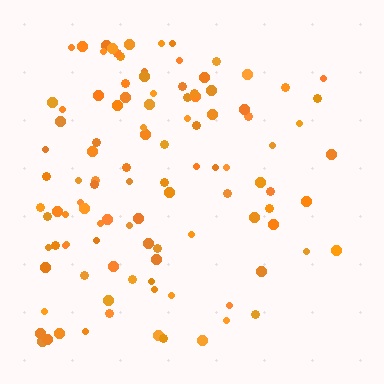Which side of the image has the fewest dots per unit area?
The right.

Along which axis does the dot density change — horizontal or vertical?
Horizontal.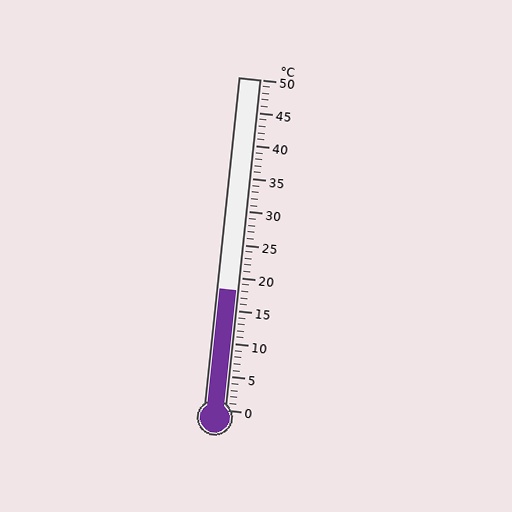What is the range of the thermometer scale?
The thermometer scale ranges from 0°C to 50°C.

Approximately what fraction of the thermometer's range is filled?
The thermometer is filled to approximately 35% of its range.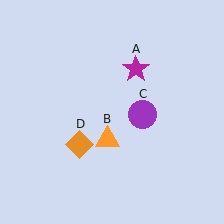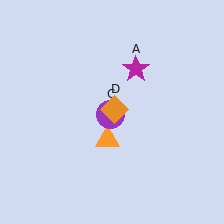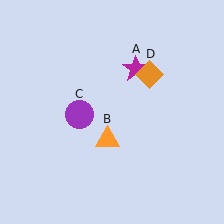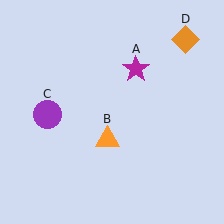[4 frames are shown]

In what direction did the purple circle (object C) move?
The purple circle (object C) moved left.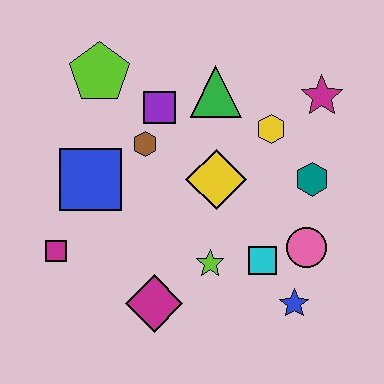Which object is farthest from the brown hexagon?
The blue star is farthest from the brown hexagon.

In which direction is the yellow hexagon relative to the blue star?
The yellow hexagon is above the blue star.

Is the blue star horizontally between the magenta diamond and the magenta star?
Yes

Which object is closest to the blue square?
The brown hexagon is closest to the blue square.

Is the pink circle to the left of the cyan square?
No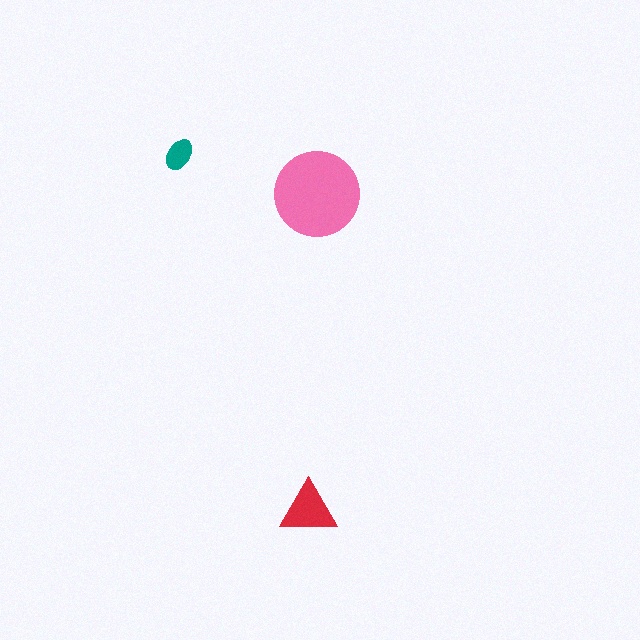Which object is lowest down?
The red triangle is bottommost.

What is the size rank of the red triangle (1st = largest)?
2nd.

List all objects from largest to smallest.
The pink circle, the red triangle, the teal ellipse.